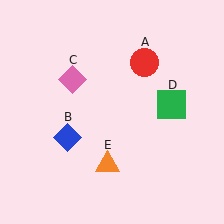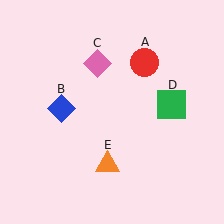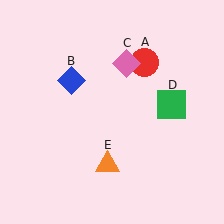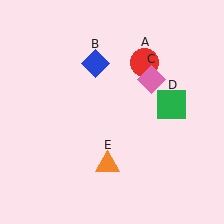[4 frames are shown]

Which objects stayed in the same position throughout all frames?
Red circle (object A) and green square (object D) and orange triangle (object E) remained stationary.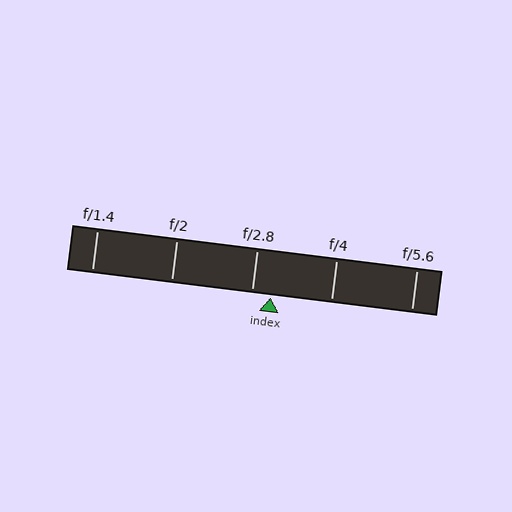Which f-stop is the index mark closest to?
The index mark is closest to f/2.8.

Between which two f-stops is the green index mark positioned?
The index mark is between f/2.8 and f/4.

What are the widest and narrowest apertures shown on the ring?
The widest aperture shown is f/1.4 and the narrowest is f/5.6.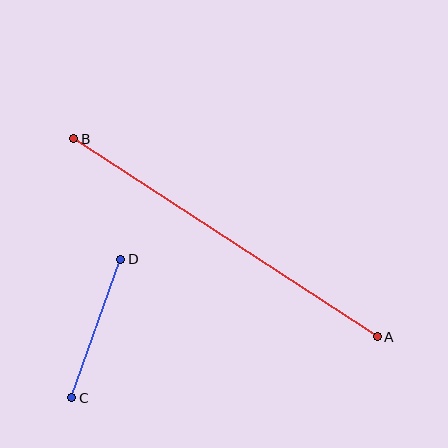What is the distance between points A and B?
The distance is approximately 363 pixels.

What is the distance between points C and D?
The distance is approximately 147 pixels.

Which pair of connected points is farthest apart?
Points A and B are farthest apart.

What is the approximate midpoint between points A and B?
The midpoint is at approximately (225, 238) pixels.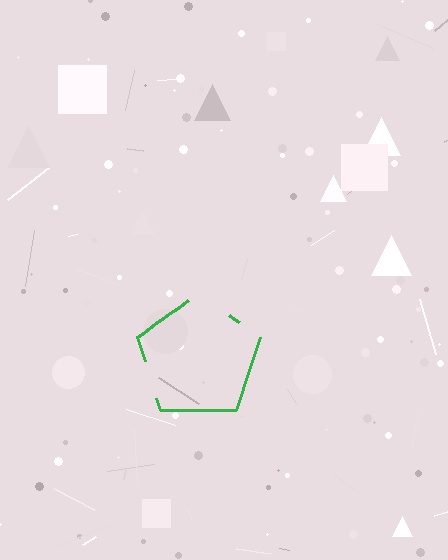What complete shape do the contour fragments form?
The contour fragments form a pentagon.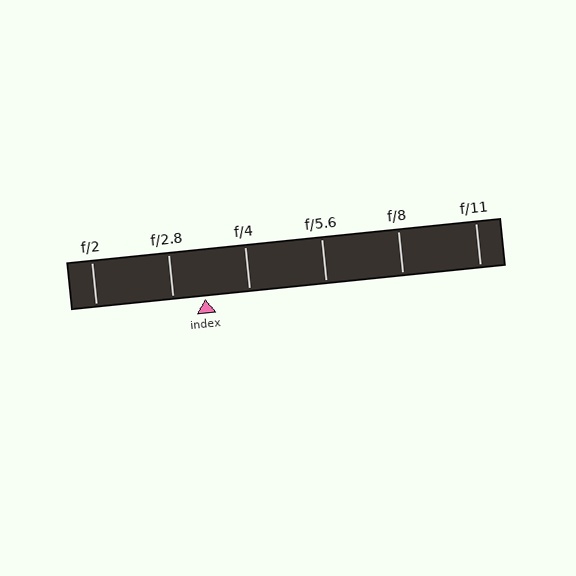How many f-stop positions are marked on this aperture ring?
There are 6 f-stop positions marked.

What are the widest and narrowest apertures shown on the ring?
The widest aperture shown is f/2 and the narrowest is f/11.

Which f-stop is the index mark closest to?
The index mark is closest to f/2.8.